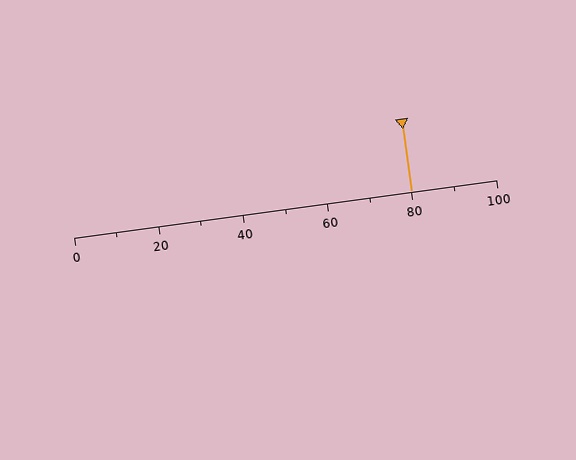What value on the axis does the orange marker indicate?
The marker indicates approximately 80.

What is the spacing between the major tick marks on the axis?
The major ticks are spaced 20 apart.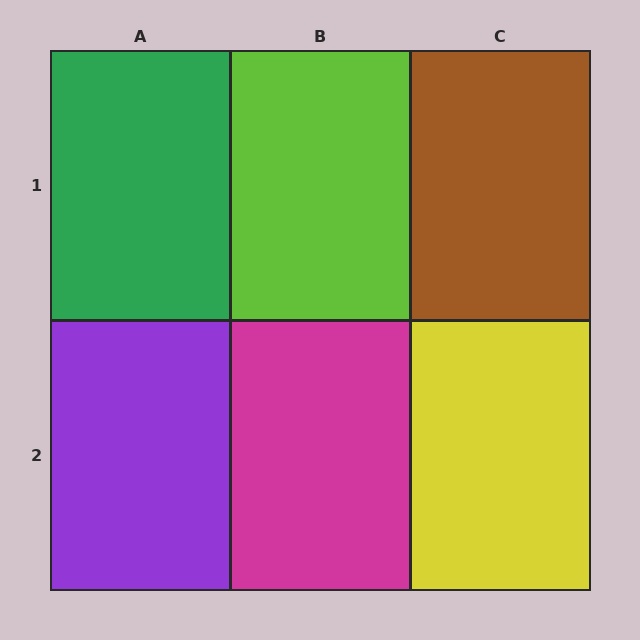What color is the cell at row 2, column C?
Yellow.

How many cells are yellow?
1 cell is yellow.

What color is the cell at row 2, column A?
Purple.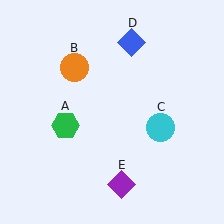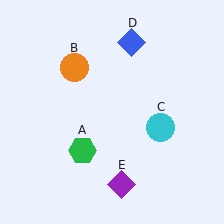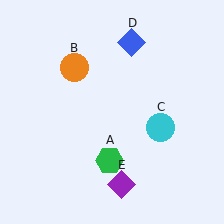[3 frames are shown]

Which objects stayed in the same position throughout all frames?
Orange circle (object B) and cyan circle (object C) and blue diamond (object D) and purple diamond (object E) remained stationary.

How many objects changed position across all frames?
1 object changed position: green hexagon (object A).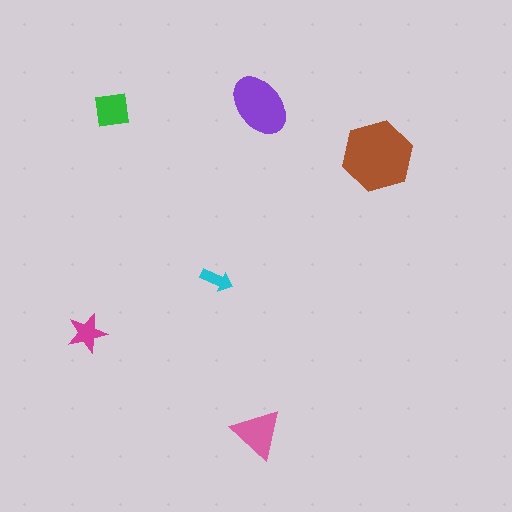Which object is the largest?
The brown hexagon.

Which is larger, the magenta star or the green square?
The green square.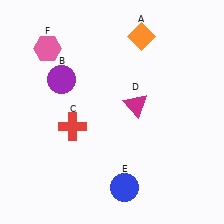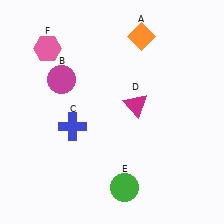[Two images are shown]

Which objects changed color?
B changed from purple to magenta. C changed from red to blue. E changed from blue to green.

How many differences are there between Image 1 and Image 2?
There are 3 differences between the two images.